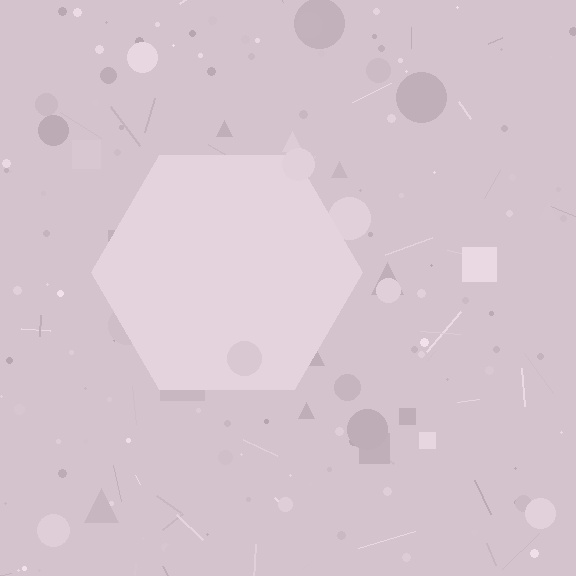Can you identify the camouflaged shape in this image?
The camouflaged shape is a hexagon.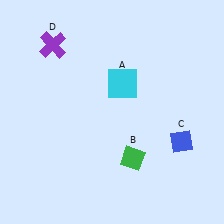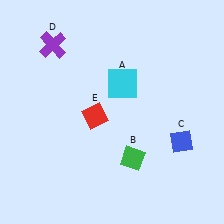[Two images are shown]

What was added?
A red diamond (E) was added in Image 2.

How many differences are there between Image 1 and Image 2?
There is 1 difference between the two images.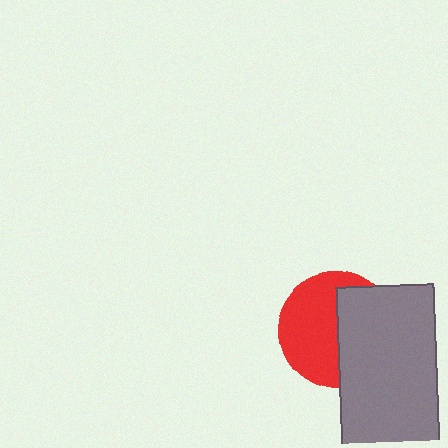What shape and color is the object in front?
The object in front is a gray rectangle.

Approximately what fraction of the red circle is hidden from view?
Roughly 45% of the red circle is hidden behind the gray rectangle.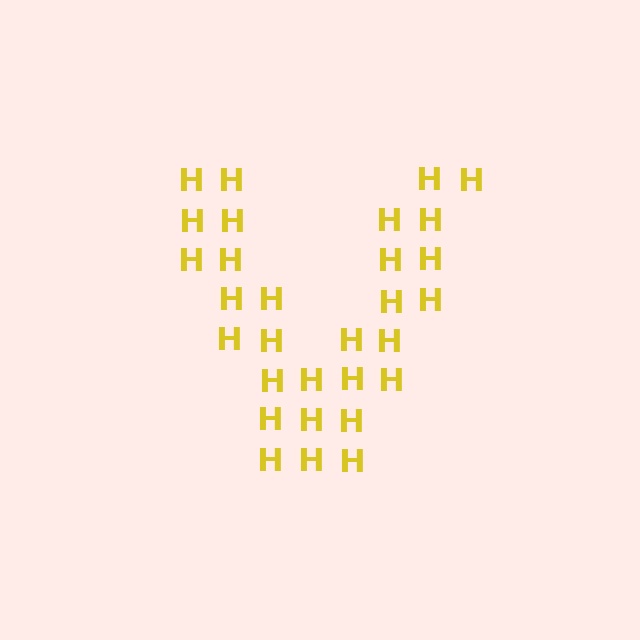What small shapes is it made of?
It is made of small letter H's.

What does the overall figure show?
The overall figure shows the letter V.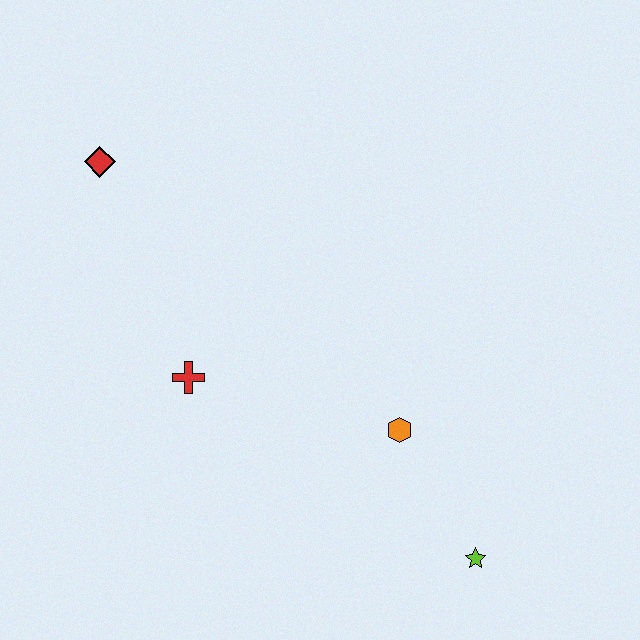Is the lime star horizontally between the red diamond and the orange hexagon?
No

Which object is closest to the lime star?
The orange hexagon is closest to the lime star.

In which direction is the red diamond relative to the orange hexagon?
The red diamond is to the left of the orange hexagon.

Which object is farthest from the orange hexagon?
The red diamond is farthest from the orange hexagon.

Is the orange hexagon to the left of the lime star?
Yes